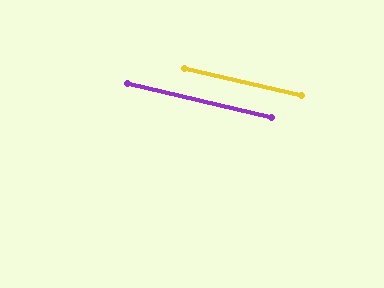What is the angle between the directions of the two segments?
Approximately 0 degrees.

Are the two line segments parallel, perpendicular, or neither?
Parallel — their directions differ by only 0.3°.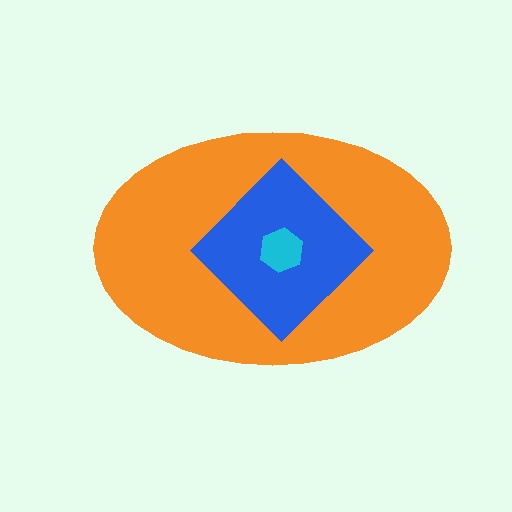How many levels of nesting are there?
3.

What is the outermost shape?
The orange ellipse.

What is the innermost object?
The cyan hexagon.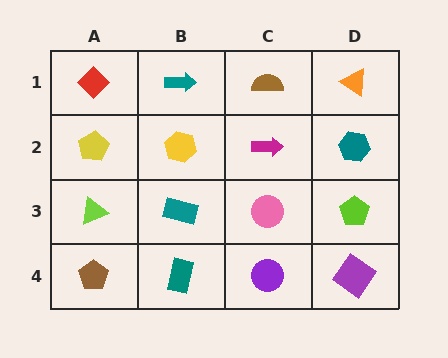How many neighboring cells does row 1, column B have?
3.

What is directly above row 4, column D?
A lime pentagon.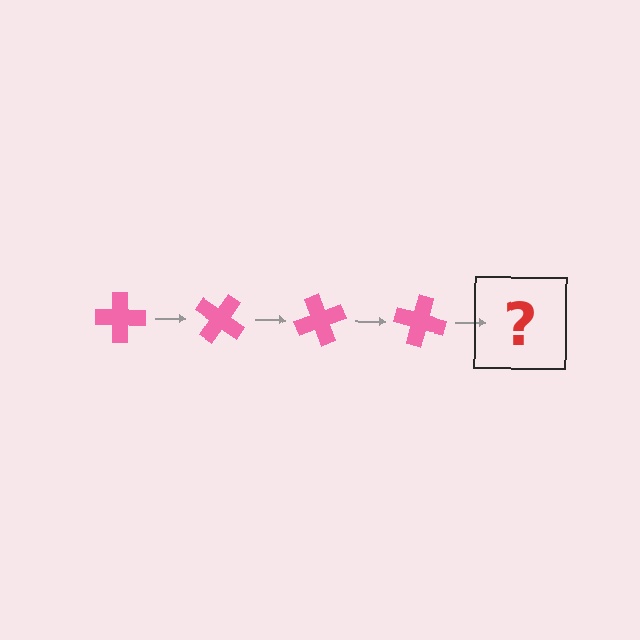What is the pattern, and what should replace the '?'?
The pattern is that the cross rotates 35 degrees each step. The '?' should be a pink cross rotated 140 degrees.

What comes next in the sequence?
The next element should be a pink cross rotated 140 degrees.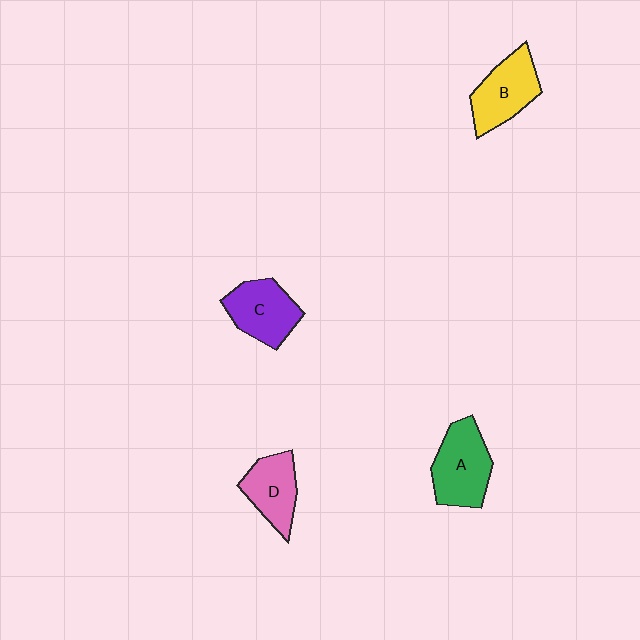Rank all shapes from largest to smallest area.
From largest to smallest: A (green), B (yellow), C (purple), D (pink).